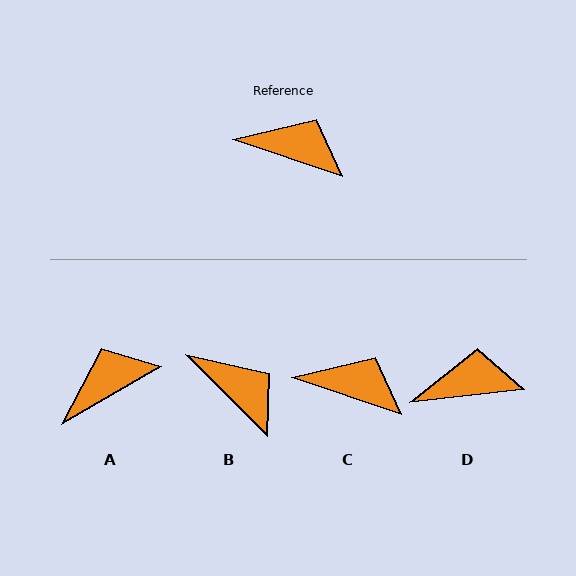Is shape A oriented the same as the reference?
No, it is off by about 48 degrees.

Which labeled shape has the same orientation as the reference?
C.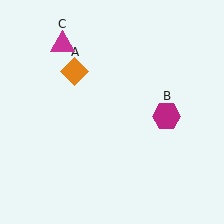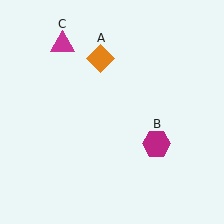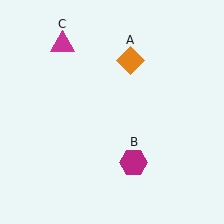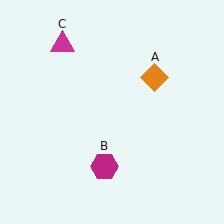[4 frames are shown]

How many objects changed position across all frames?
2 objects changed position: orange diamond (object A), magenta hexagon (object B).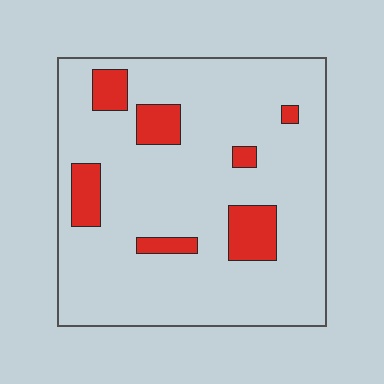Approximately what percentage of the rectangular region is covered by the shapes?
Approximately 15%.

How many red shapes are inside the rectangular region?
7.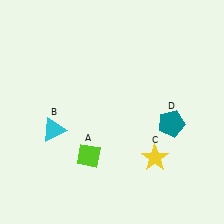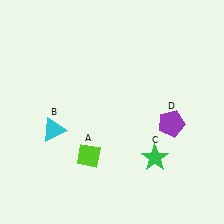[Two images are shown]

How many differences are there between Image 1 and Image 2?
There are 2 differences between the two images.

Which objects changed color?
C changed from yellow to green. D changed from teal to purple.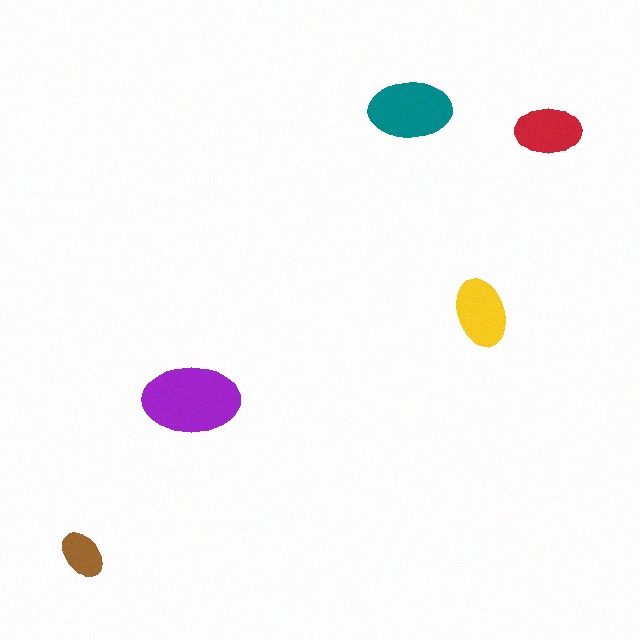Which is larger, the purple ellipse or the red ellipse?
The purple one.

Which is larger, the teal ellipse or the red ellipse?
The teal one.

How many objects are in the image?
There are 5 objects in the image.